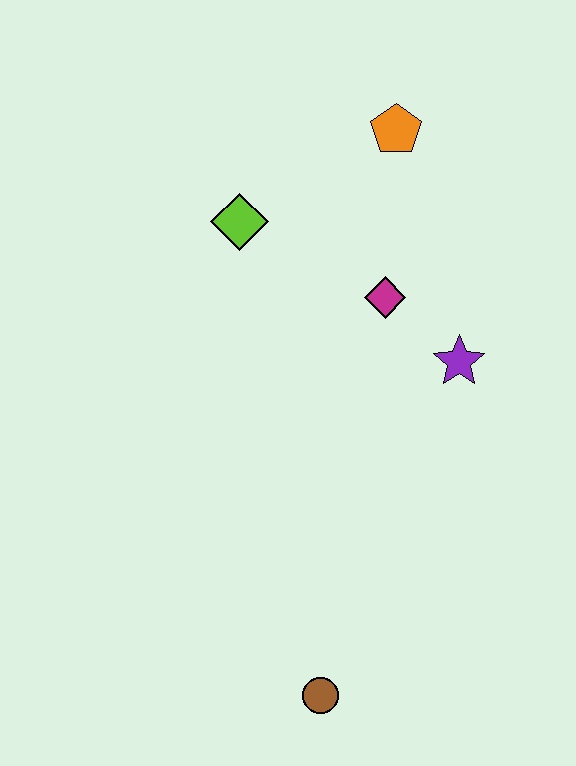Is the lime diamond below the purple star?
No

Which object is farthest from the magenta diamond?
The brown circle is farthest from the magenta diamond.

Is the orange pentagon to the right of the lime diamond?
Yes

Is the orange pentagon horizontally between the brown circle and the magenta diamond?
No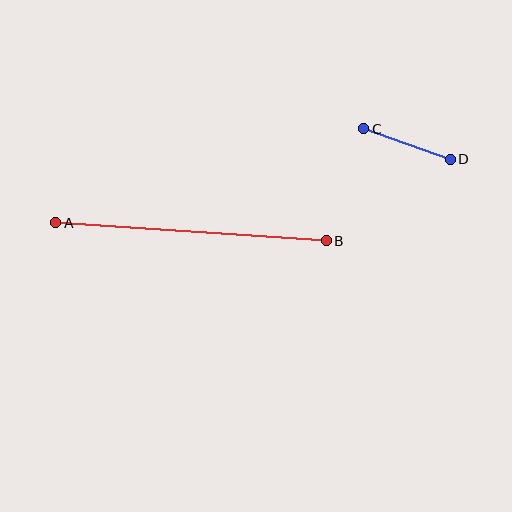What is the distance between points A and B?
The distance is approximately 271 pixels.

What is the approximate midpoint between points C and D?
The midpoint is at approximately (407, 144) pixels.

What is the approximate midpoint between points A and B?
The midpoint is at approximately (191, 232) pixels.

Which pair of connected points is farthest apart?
Points A and B are farthest apart.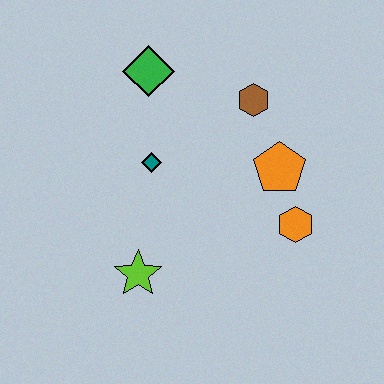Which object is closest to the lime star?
The teal diamond is closest to the lime star.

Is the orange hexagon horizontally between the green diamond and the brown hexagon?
No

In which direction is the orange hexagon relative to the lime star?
The orange hexagon is to the right of the lime star.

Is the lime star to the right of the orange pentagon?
No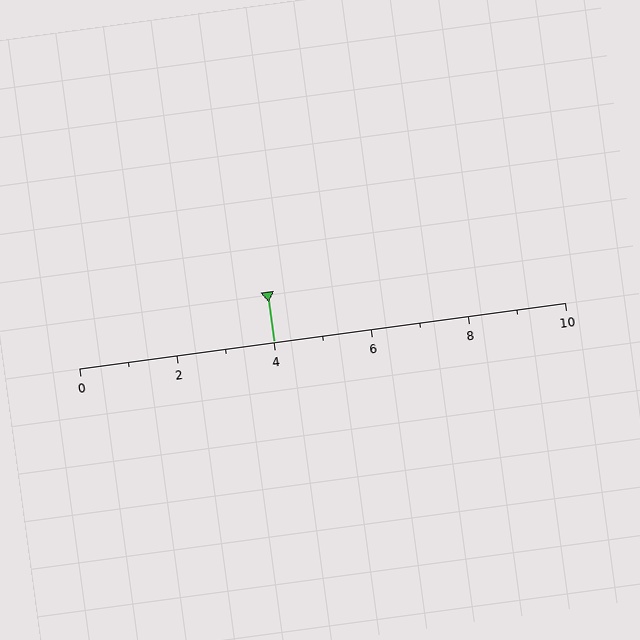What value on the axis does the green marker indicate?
The marker indicates approximately 4.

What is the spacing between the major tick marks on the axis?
The major ticks are spaced 2 apart.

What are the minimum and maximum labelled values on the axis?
The axis runs from 0 to 10.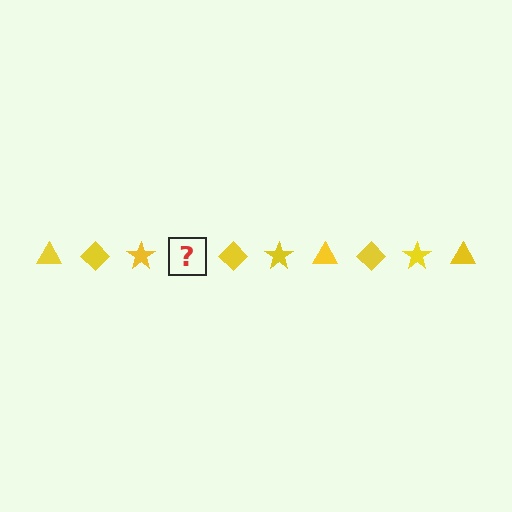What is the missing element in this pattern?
The missing element is a yellow triangle.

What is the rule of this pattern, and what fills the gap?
The rule is that the pattern cycles through triangle, diamond, star shapes in yellow. The gap should be filled with a yellow triangle.